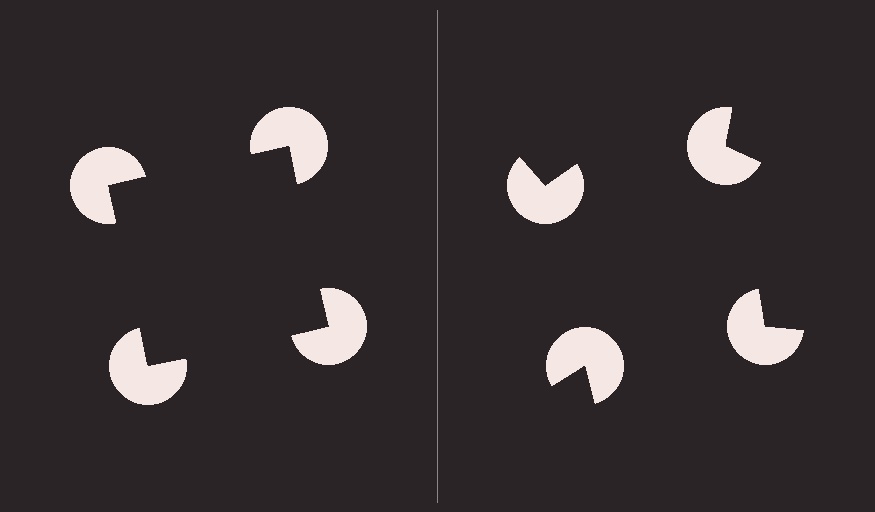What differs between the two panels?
The pac-man discs are positioned identically on both sides; only the wedge orientations differ. On the left they align to a square; on the right they are misaligned.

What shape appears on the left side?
An illusory square.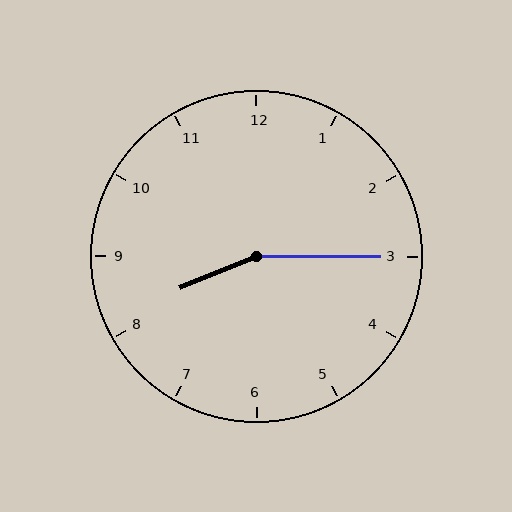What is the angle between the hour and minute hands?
Approximately 158 degrees.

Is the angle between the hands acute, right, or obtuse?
It is obtuse.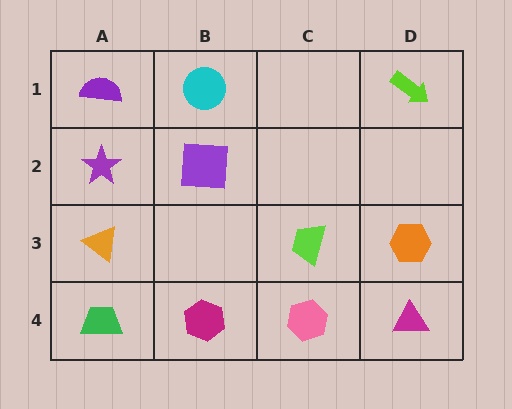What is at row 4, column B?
A magenta hexagon.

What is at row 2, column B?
A purple square.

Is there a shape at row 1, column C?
No, that cell is empty.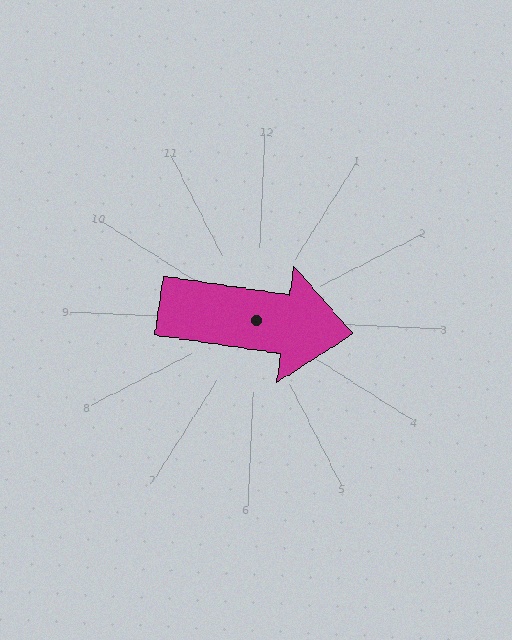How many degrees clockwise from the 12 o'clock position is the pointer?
Approximately 96 degrees.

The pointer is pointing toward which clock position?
Roughly 3 o'clock.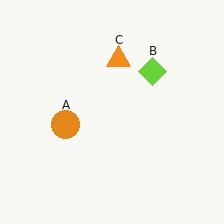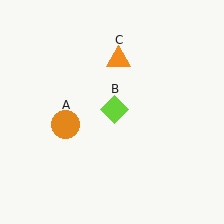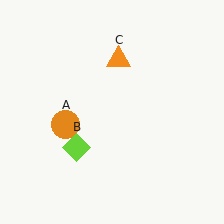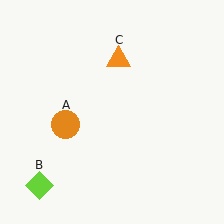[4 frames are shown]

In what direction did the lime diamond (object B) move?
The lime diamond (object B) moved down and to the left.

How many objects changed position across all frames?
1 object changed position: lime diamond (object B).